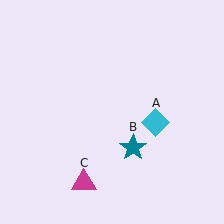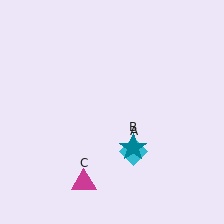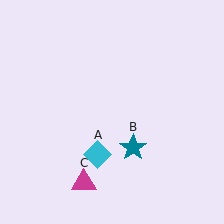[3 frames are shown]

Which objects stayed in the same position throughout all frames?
Teal star (object B) and magenta triangle (object C) remained stationary.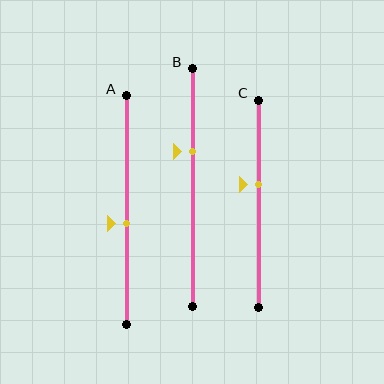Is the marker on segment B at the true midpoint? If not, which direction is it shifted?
No, the marker on segment B is shifted upward by about 15% of the segment length.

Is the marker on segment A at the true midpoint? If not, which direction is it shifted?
No, the marker on segment A is shifted downward by about 6% of the segment length.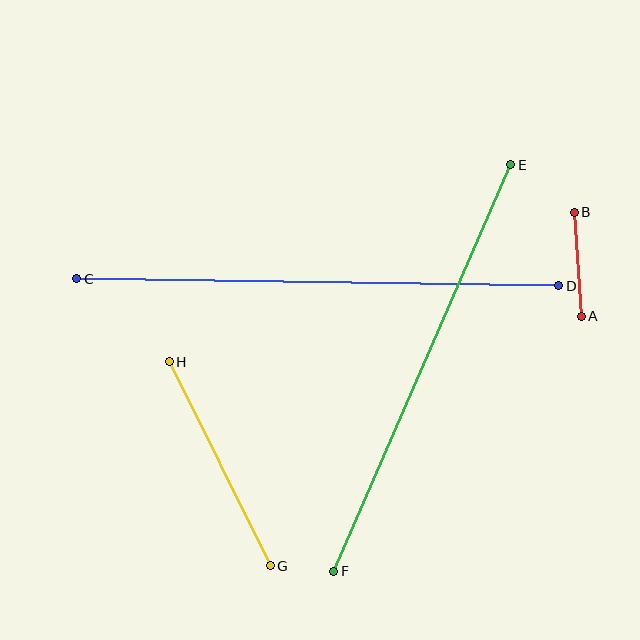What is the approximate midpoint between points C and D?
The midpoint is at approximately (318, 282) pixels.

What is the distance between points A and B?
The distance is approximately 104 pixels.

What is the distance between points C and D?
The distance is approximately 482 pixels.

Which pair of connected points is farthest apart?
Points C and D are farthest apart.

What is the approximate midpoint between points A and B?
The midpoint is at approximately (578, 264) pixels.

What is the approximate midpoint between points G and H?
The midpoint is at approximately (220, 464) pixels.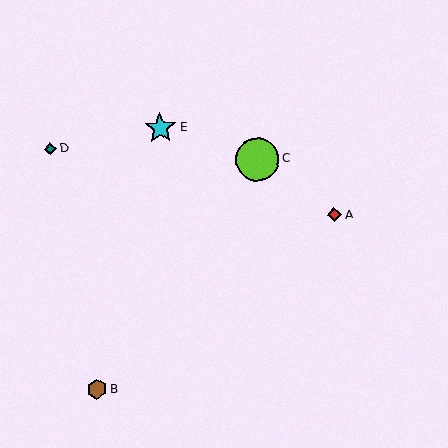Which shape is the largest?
The lime circle (labeled C) is the largest.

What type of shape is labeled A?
Shape A is a red diamond.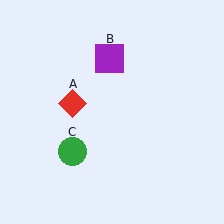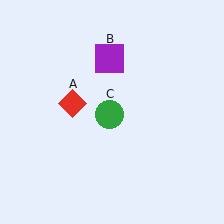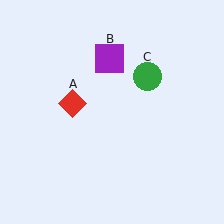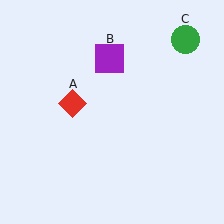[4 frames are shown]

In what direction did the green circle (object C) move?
The green circle (object C) moved up and to the right.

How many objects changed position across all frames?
1 object changed position: green circle (object C).